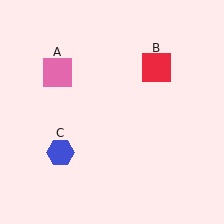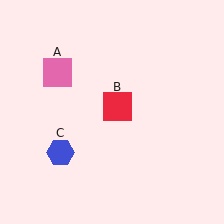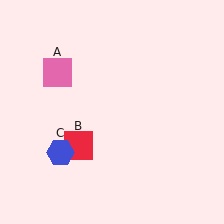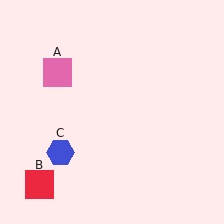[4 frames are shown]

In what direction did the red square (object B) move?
The red square (object B) moved down and to the left.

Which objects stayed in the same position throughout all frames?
Pink square (object A) and blue hexagon (object C) remained stationary.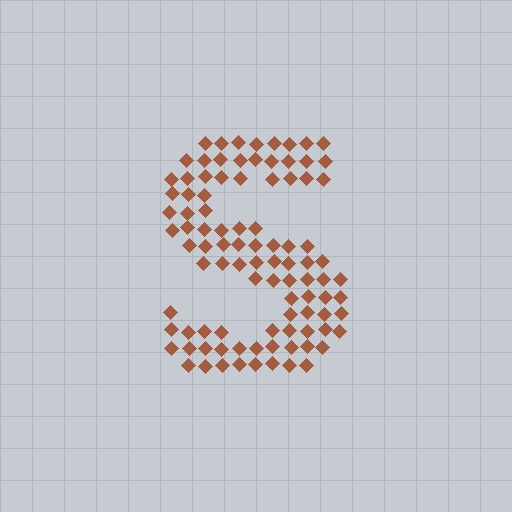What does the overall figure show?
The overall figure shows the letter S.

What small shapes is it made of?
It is made of small diamonds.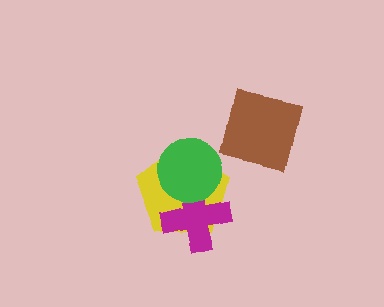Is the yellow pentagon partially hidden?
Yes, it is partially covered by another shape.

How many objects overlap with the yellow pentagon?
2 objects overlap with the yellow pentagon.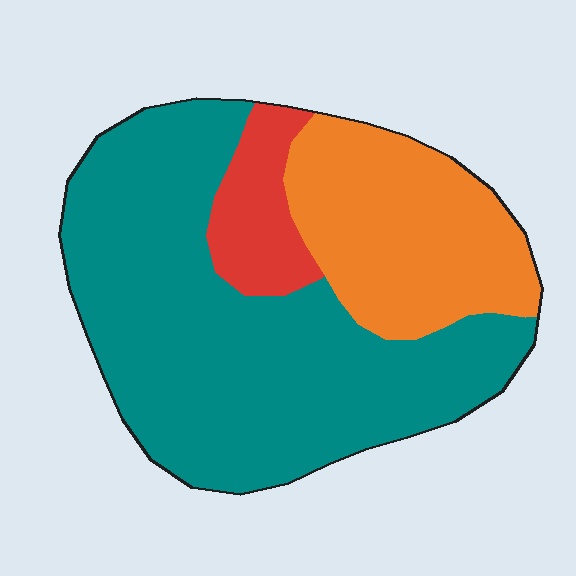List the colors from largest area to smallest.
From largest to smallest: teal, orange, red.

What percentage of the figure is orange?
Orange takes up between a sixth and a third of the figure.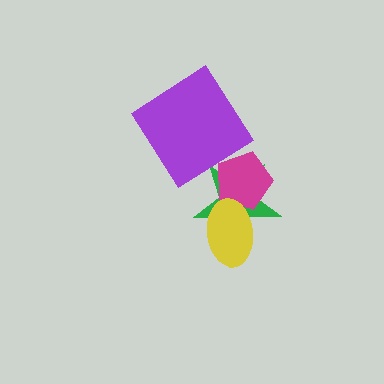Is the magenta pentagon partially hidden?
Yes, it is partially covered by another shape.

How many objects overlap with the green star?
2 objects overlap with the green star.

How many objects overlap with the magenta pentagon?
2 objects overlap with the magenta pentagon.